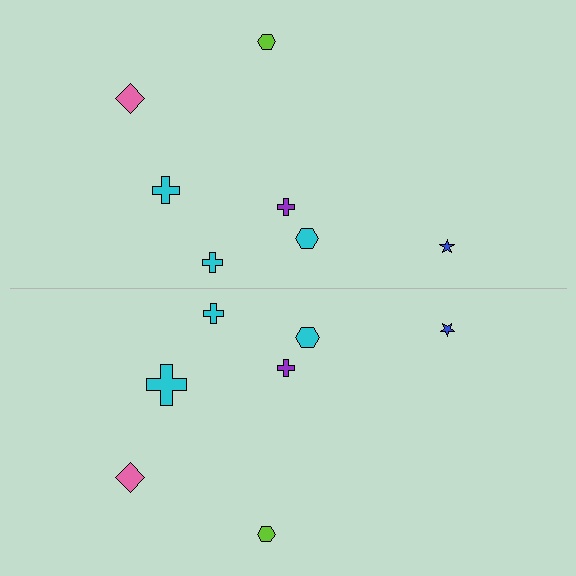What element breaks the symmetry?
The cyan cross on the bottom side has a different size than its mirror counterpart.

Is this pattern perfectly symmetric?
No, the pattern is not perfectly symmetric. The cyan cross on the bottom side has a different size than its mirror counterpart.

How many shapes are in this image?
There are 14 shapes in this image.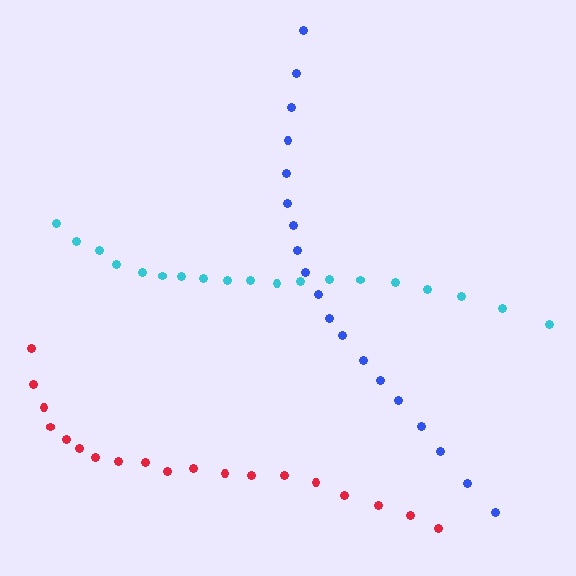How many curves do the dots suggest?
There are 3 distinct paths.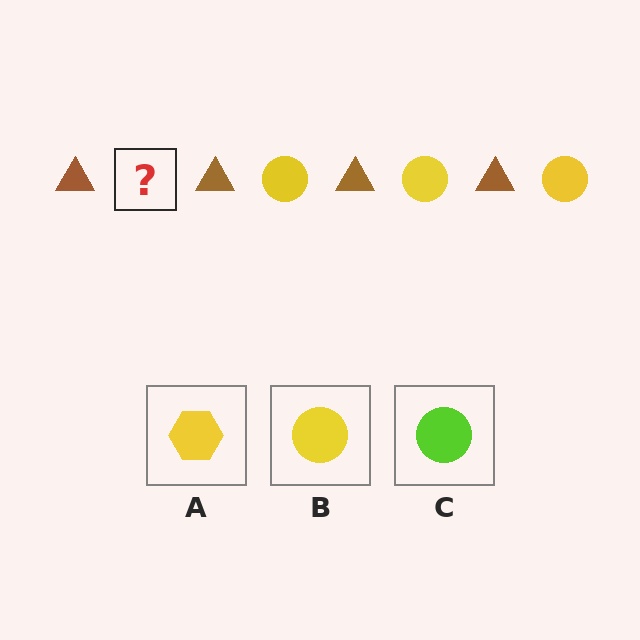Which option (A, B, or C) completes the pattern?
B.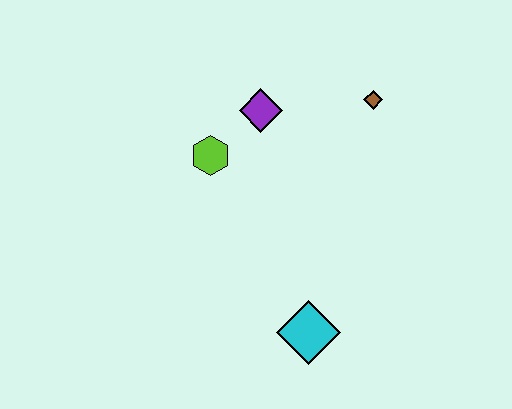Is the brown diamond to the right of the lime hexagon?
Yes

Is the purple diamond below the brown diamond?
Yes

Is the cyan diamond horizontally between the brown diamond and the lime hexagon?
Yes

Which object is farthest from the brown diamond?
The cyan diamond is farthest from the brown diamond.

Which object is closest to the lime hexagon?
The purple diamond is closest to the lime hexagon.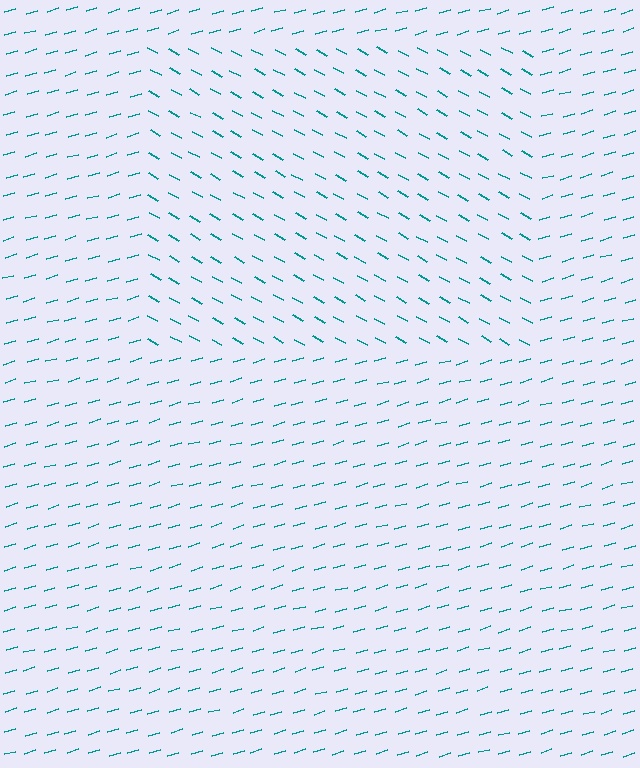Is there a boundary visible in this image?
Yes, there is a texture boundary formed by a change in line orientation.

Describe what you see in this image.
The image is filled with small teal line segments. A rectangle region in the image has lines oriented differently from the surrounding lines, creating a visible texture boundary.